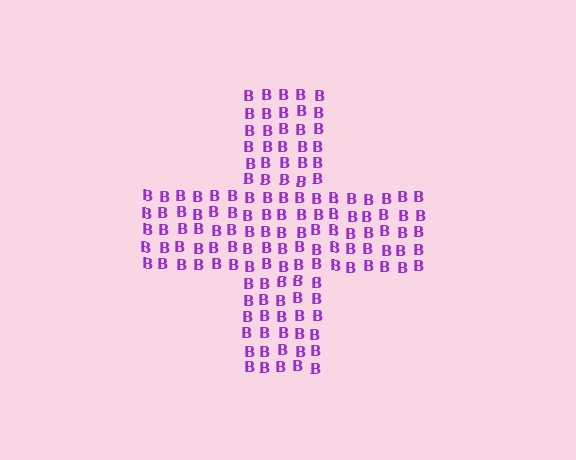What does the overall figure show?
The overall figure shows a cross.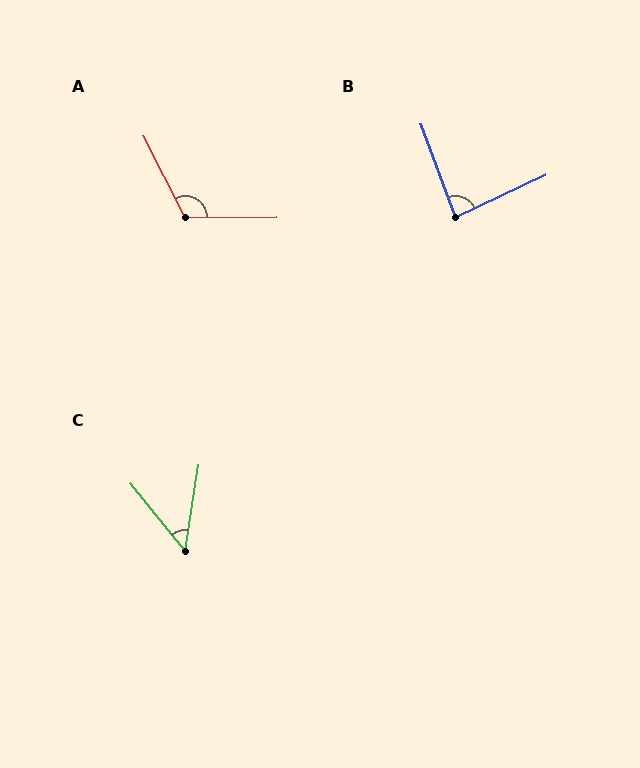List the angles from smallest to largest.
C (48°), B (85°), A (117°).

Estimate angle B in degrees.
Approximately 85 degrees.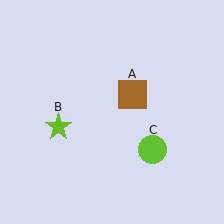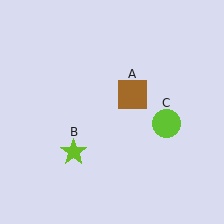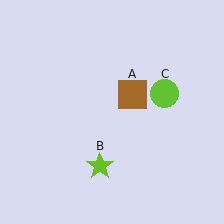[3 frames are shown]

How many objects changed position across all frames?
2 objects changed position: lime star (object B), lime circle (object C).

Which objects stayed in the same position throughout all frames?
Brown square (object A) remained stationary.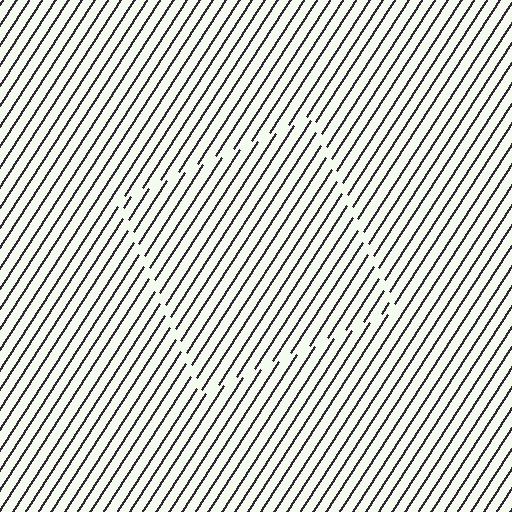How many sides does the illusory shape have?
4 sides — the line-ends trace a square.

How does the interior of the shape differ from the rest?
The interior of the shape contains the same grating, shifted by half a period — the contour is defined by the phase discontinuity where line-ends from the inner and outer gratings abut.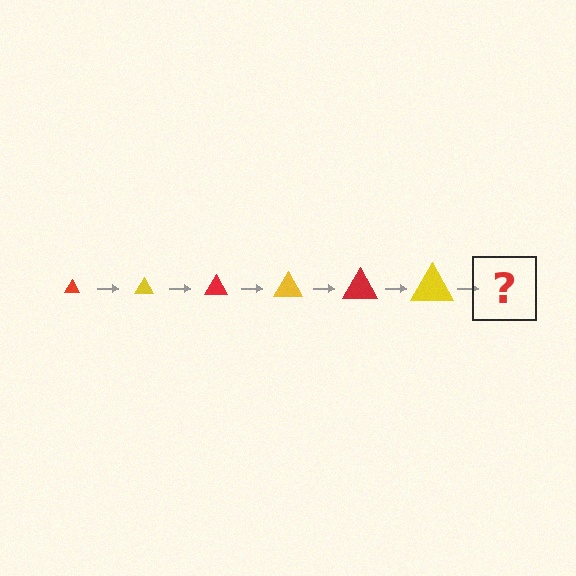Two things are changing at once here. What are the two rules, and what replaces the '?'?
The two rules are that the triangle grows larger each step and the color cycles through red and yellow. The '?' should be a red triangle, larger than the previous one.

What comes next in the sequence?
The next element should be a red triangle, larger than the previous one.